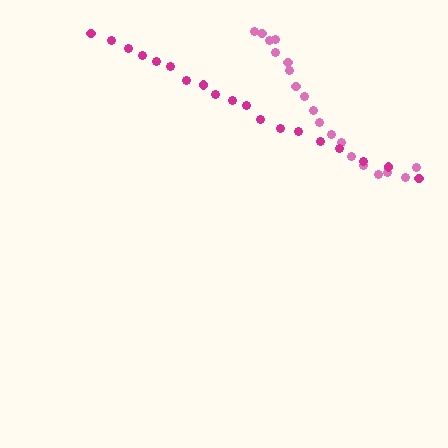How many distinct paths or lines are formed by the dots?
There are 2 distinct paths.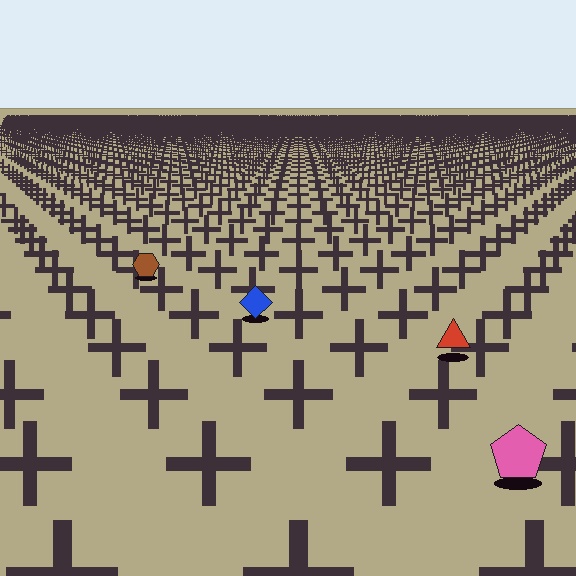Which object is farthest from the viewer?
The brown hexagon is farthest from the viewer. It appears smaller and the ground texture around it is denser.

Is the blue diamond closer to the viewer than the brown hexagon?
Yes. The blue diamond is closer — you can tell from the texture gradient: the ground texture is coarser near it.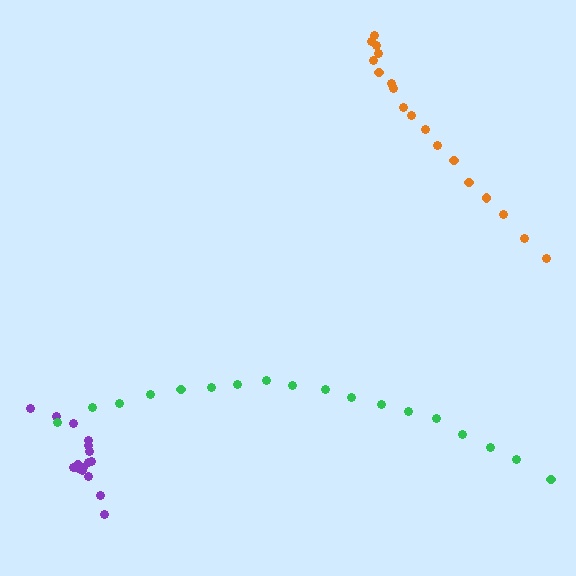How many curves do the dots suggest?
There are 3 distinct paths.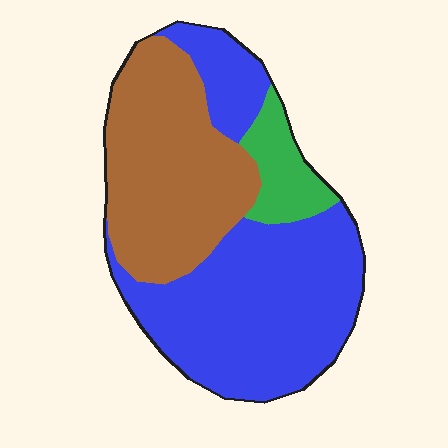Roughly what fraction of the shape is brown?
Brown covers roughly 35% of the shape.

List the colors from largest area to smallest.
From largest to smallest: blue, brown, green.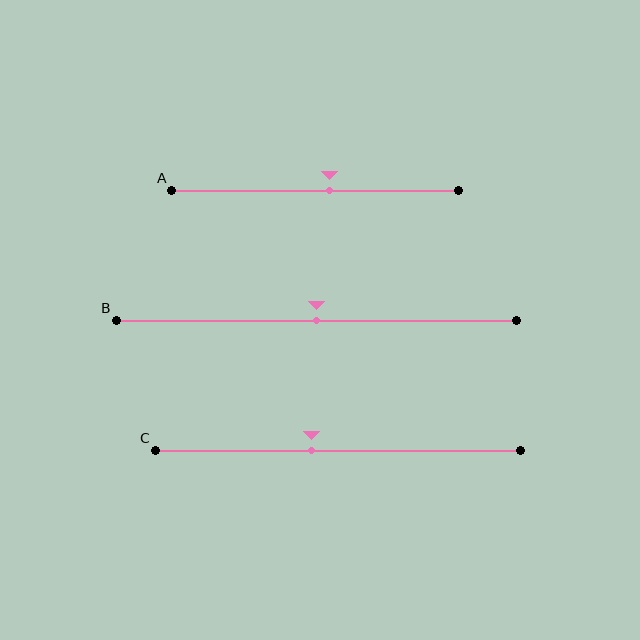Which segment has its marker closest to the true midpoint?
Segment B has its marker closest to the true midpoint.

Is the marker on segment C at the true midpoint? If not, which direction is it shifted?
No, the marker on segment C is shifted to the left by about 7% of the segment length.